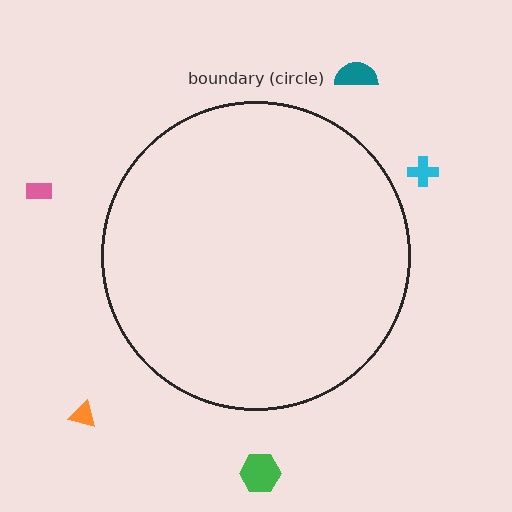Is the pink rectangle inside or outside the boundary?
Outside.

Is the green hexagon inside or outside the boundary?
Outside.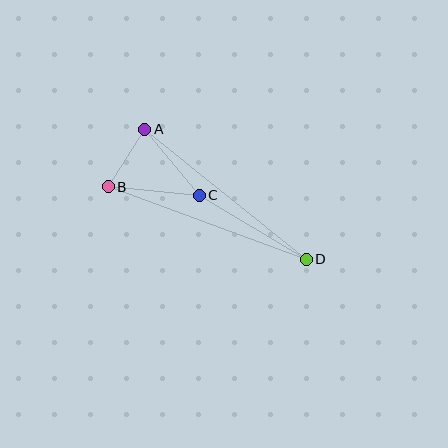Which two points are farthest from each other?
Points B and D are farthest from each other.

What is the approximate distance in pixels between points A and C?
The distance between A and C is approximately 85 pixels.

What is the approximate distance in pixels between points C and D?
The distance between C and D is approximately 125 pixels.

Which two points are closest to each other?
Points A and B are closest to each other.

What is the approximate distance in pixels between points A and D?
The distance between A and D is approximately 207 pixels.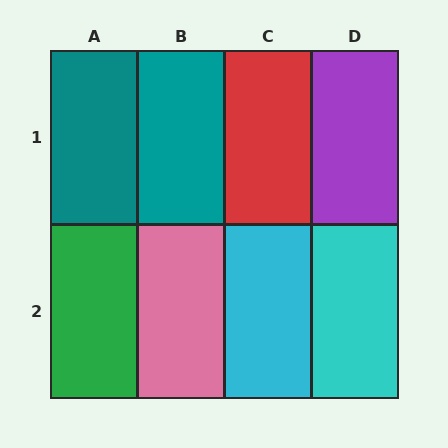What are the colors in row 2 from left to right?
Green, pink, cyan, cyan.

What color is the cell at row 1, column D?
Purple.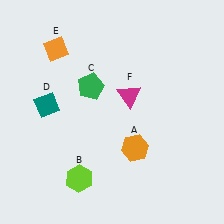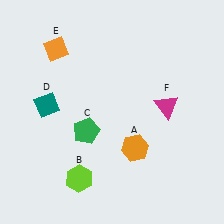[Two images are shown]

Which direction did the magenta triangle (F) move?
The magenta triangle (F) moved right.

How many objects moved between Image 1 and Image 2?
2 objects moved between the two images.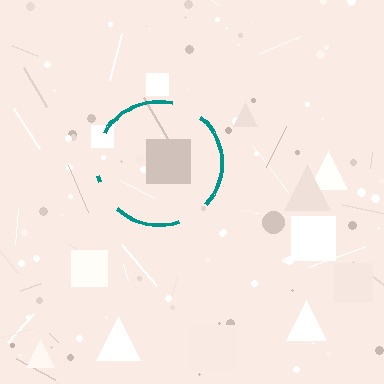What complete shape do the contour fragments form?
The contour fragments form a circle.